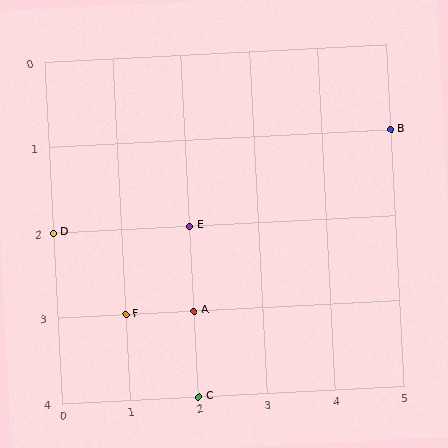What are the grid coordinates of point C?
Point C is at grid coordinates (2, 4).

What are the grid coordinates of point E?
Point E is at grid coordinates (2, 2).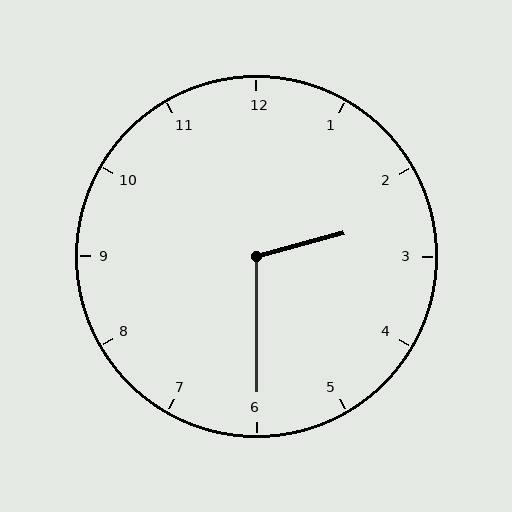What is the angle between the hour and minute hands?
Approximately 105 degrees.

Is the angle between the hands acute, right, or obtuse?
It is obtuse.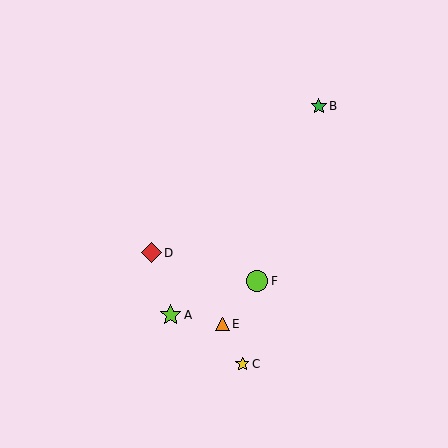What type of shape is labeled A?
Shape A is a lime star.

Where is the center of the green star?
The center of the green star is at (319, 106).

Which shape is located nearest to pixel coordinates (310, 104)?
The green star (labeled B) at (319, 106) is nearest to that location.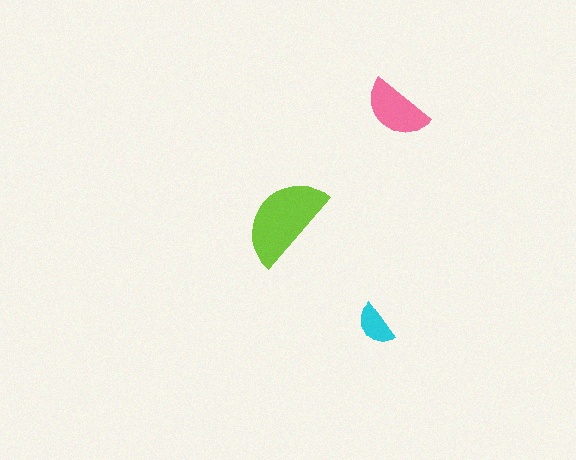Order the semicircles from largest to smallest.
the lime one, the pink one, the cyan one.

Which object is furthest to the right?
The pink semicircle is rightmost.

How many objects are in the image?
There are 3 objects in the image.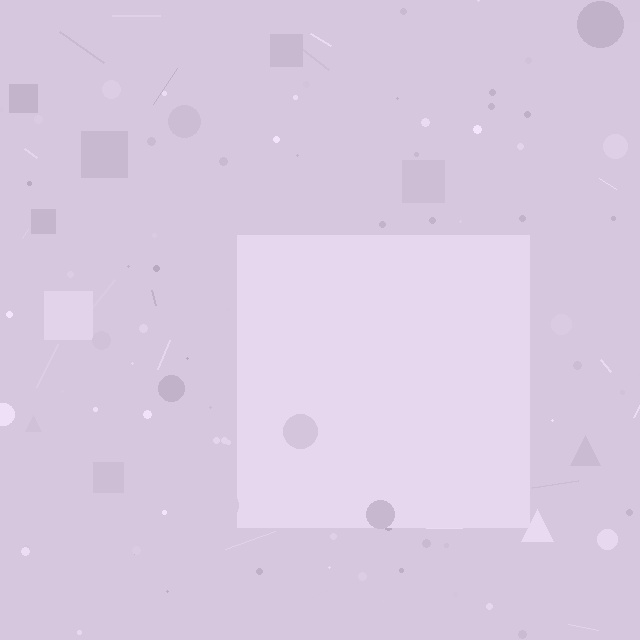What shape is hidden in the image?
A square is hidden in the image.